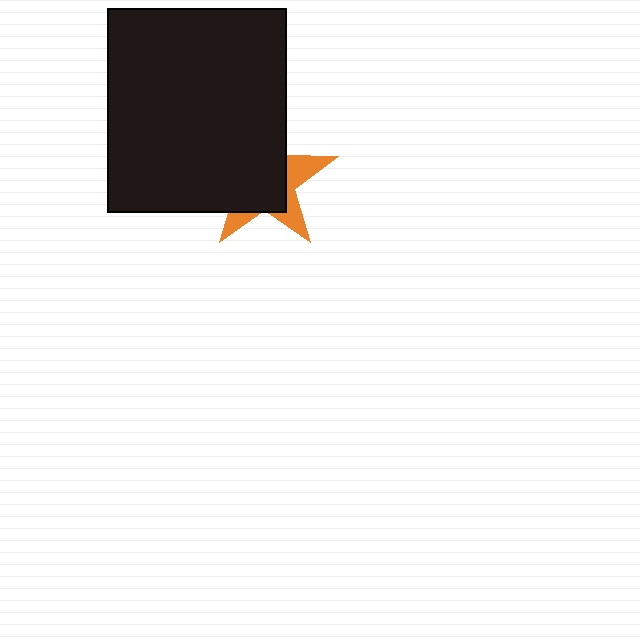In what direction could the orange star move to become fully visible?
The orange star could move toward the lower-right. That would shift it out from behind the black rectangle entirely.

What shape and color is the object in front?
The object in front is a black rectangle.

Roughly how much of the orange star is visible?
A small part of it is visible (roughly 32%).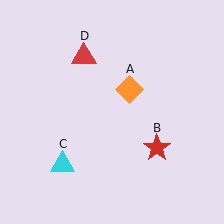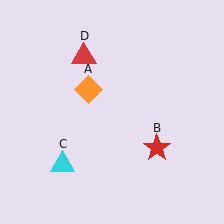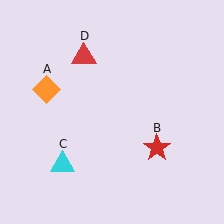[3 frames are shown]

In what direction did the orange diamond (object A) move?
The orange diamond (object A) moved left.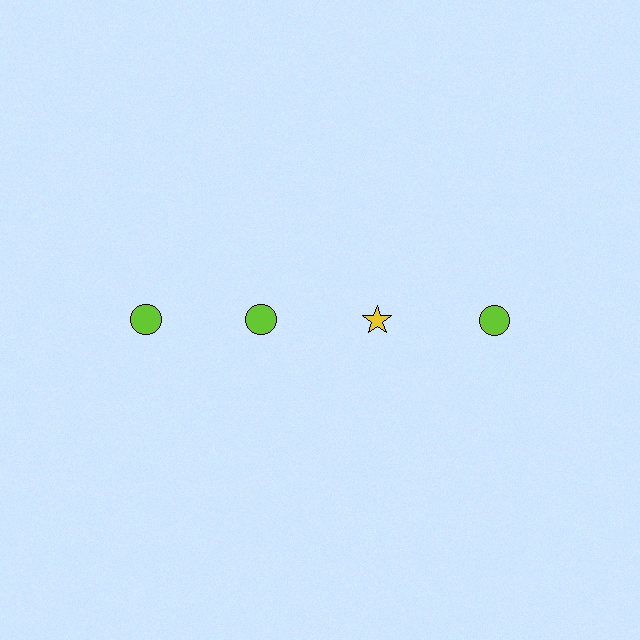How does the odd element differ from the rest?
It differs in both color (yellow instead of lime) and shape (star instead of circle).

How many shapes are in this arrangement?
There are 4 shapes arranged in a grid pattern.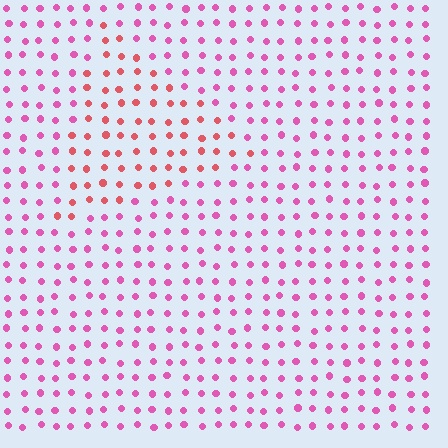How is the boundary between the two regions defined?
The boundary is defined purely by a slight shift in hue (about 35 degrees). Spacing, size, and orientation are identical on both sides.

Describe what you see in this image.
The image is filled with small pink elements in a uniform arrangement. A triangle-shaped region is visible where the elements are tinted to a slightly different hue, forming a subtle color boundary.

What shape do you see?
I see a triangle.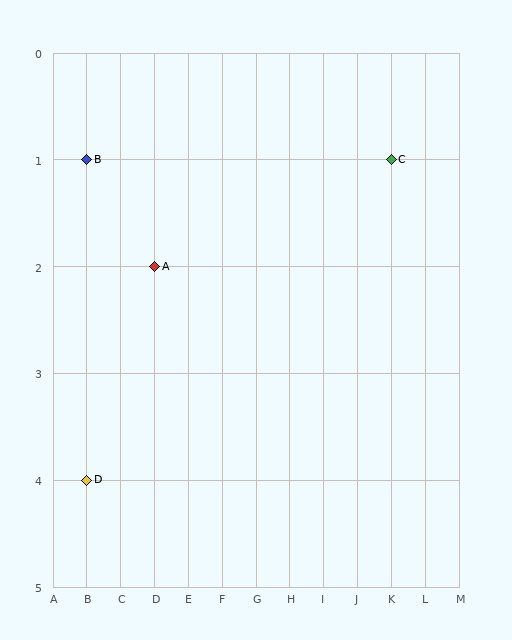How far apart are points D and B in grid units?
Points D and B are 3 rows apart.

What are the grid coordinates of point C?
Point C is at grid coordinates (K, 1).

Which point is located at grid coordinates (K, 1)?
Point C is at (K, 1).